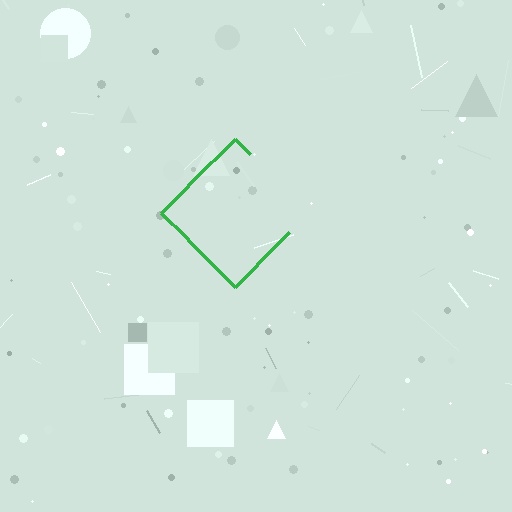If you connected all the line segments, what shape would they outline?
They would outline a diamond.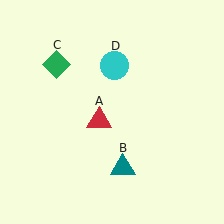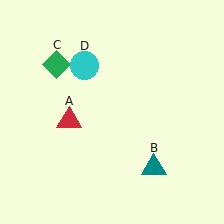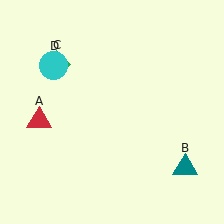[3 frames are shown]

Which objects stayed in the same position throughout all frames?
Green diamond (object C) remained stationary.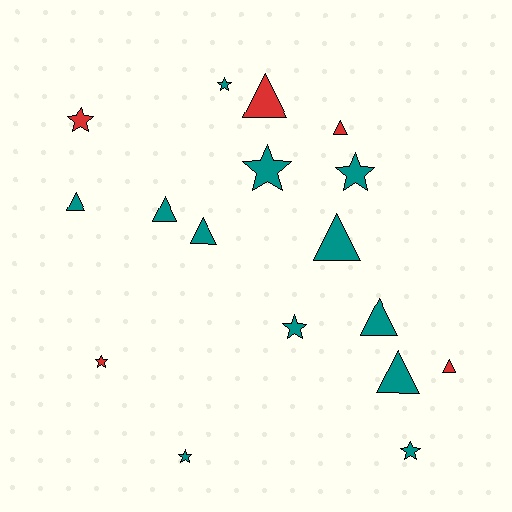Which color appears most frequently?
Teal, with 12 objects.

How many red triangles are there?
There are 3 red triangles.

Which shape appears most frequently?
Triangle, with 9 objects.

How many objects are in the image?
There are 17 objects.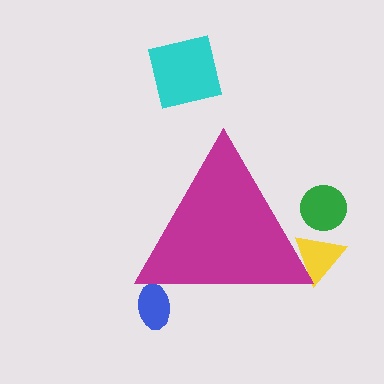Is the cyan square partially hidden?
No, the cyan square is fully visible.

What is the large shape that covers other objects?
A magenta triangle.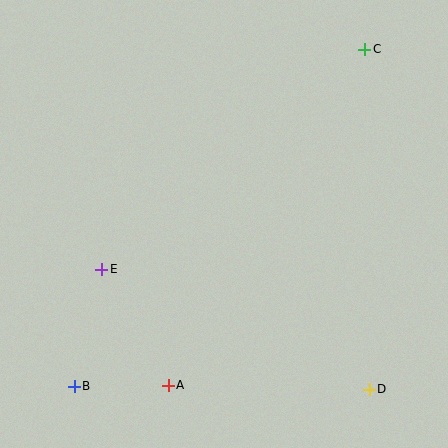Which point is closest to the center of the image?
Point E at (101, 269) is closest to the center.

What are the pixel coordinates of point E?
Point E is at (101, 269).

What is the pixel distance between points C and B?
The distance between C and B is 445 pixels.